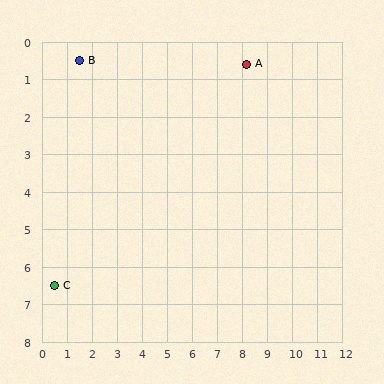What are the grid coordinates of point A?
Point A is at approximately (8.2, 0.6).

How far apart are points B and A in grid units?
Points B and A are about 6.7 grid units apart.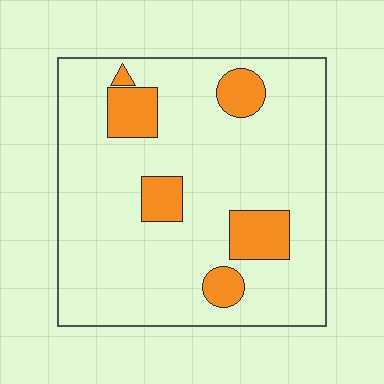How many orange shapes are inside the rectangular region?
6.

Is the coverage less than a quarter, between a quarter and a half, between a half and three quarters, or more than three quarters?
Less than a quarter.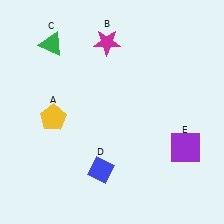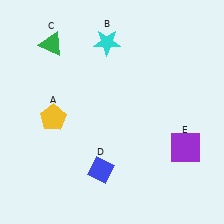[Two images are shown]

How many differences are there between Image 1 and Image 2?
There is 1 difference between the two images.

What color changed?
The star (B) changed from magenta in Image 1 to cyan in Image 2.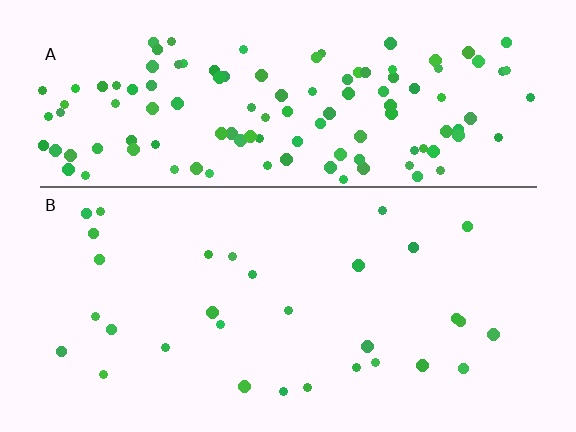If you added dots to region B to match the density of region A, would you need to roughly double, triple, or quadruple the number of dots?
Approximately quadruple.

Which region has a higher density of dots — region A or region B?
A (the top).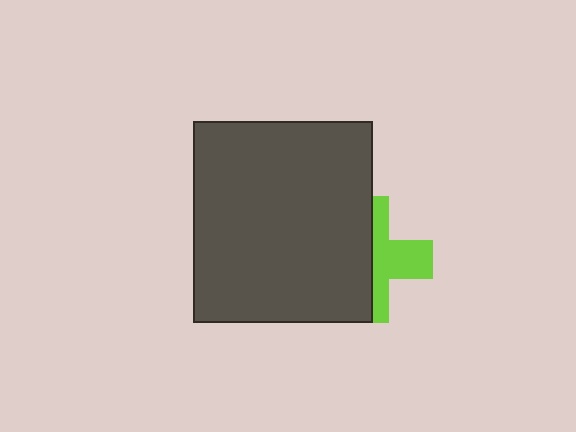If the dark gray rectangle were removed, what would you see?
You would see the complete lime cross.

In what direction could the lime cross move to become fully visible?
The lime cross could move right. That would shift it out from behind the dark gray rectangle entirely.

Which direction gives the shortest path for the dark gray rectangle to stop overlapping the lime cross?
Moving left gives the shortest separation.